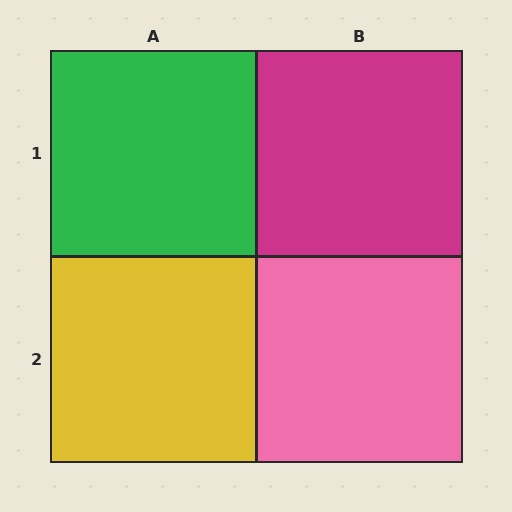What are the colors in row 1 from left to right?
Green, magenta.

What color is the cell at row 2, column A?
Yellow.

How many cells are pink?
1 cell is pink.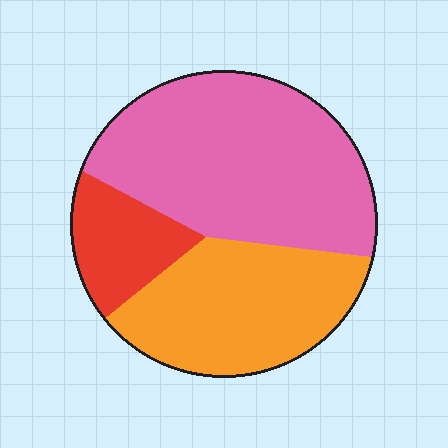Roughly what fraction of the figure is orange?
Orange takes up about one third (1/3) of the figure.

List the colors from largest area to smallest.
From largest to smallest: pink, orange, red.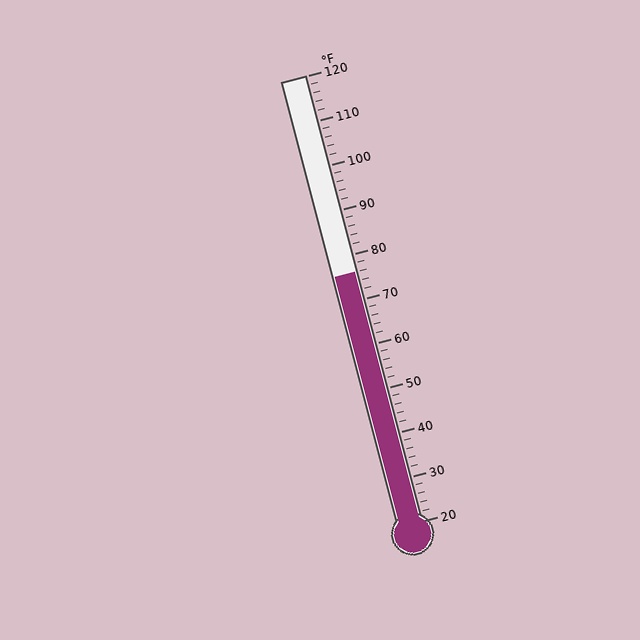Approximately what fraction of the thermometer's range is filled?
The thermometer is filled to approximately 55% of its range.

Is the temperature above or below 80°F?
The temperature is below 80°F.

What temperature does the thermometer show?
The thermometer shows approximately 76°F.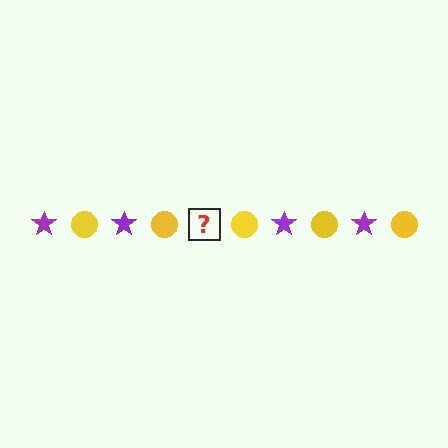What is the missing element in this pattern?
The missing element is a purple star.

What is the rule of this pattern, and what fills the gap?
The rule is that the pattern alternates between purple star and yellow circle. The gap should be filled with a purple star.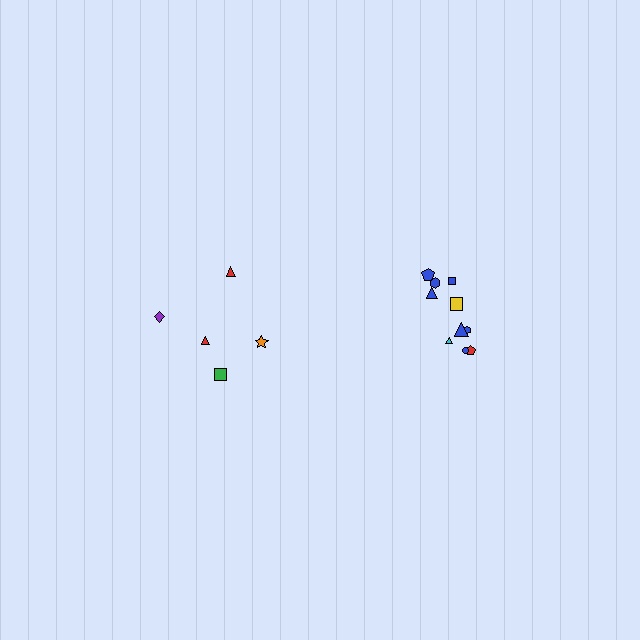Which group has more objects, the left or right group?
The right group.